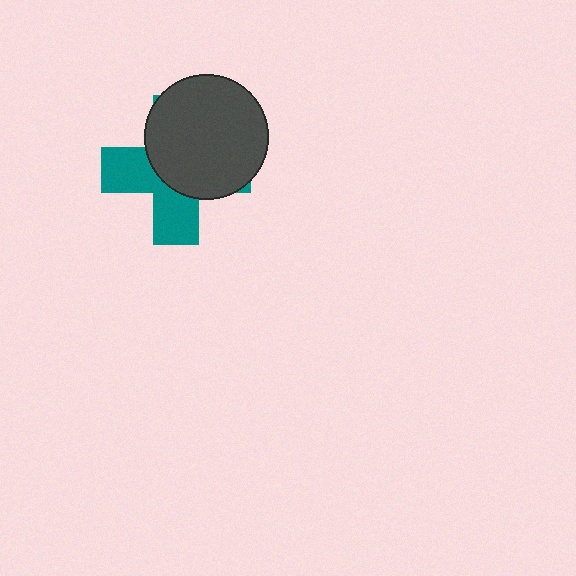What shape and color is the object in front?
The object in front is a dark gray circle.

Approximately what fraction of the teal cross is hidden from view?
Roughly 58% of the teal cross is hidden behind the dark gray circle.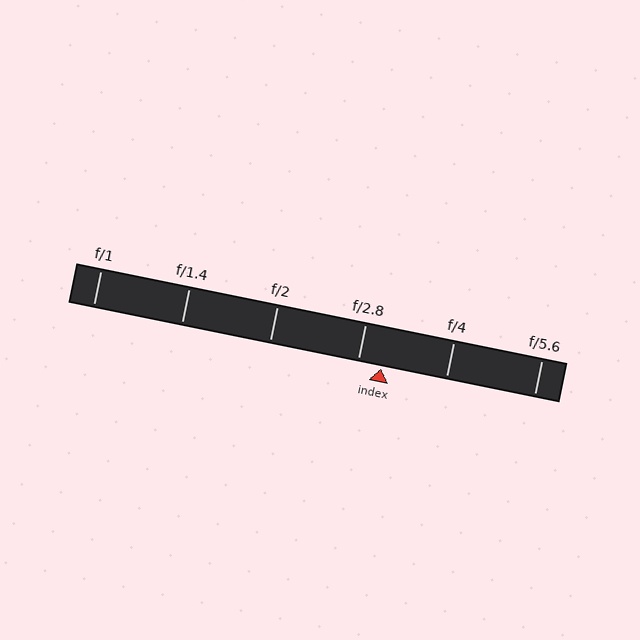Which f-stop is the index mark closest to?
The index mark is closest to f/2.8.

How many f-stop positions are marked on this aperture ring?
There are 6 f-stop positions marked.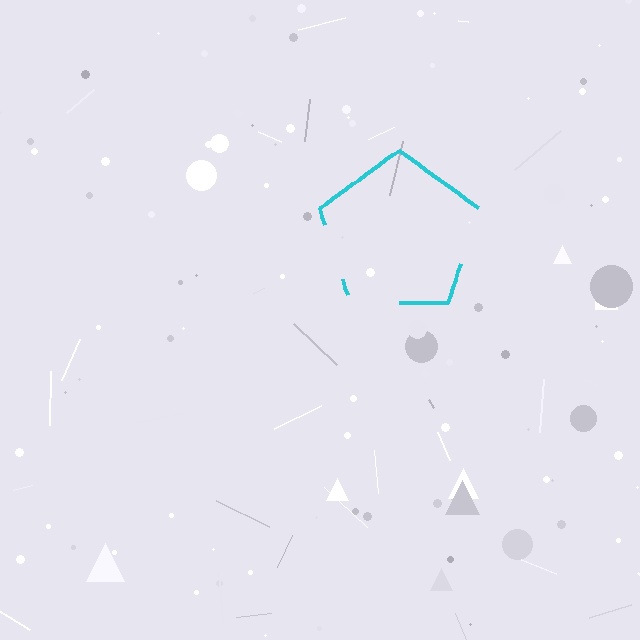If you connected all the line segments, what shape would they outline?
They would outline a pentagon.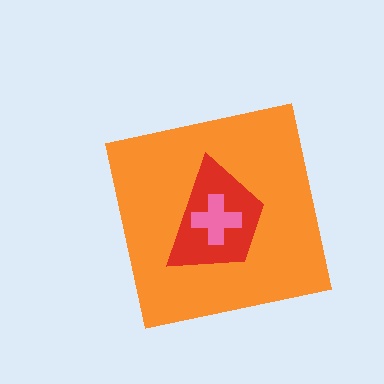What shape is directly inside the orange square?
The red trapezoid.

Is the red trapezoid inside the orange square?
Yes.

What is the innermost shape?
The pink cross.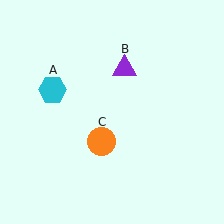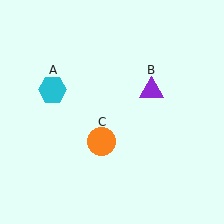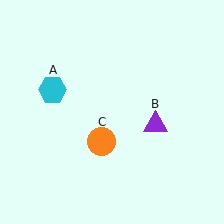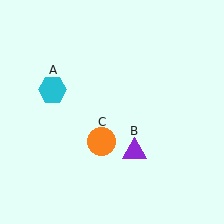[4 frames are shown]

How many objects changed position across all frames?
1 object changed position: purple triangle (object B).